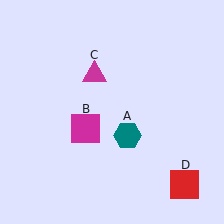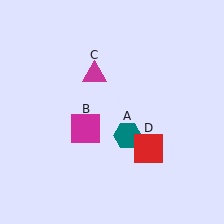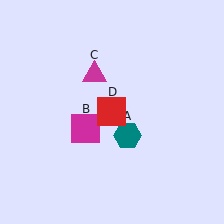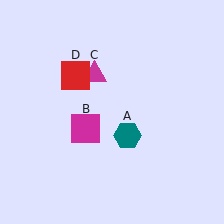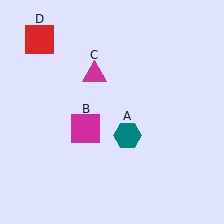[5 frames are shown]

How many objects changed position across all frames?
1 object changed position: red square (object D).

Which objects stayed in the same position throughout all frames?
Teal hexagon (object A) and magenta square (object B) and magenta triangle (object C) remained stationary.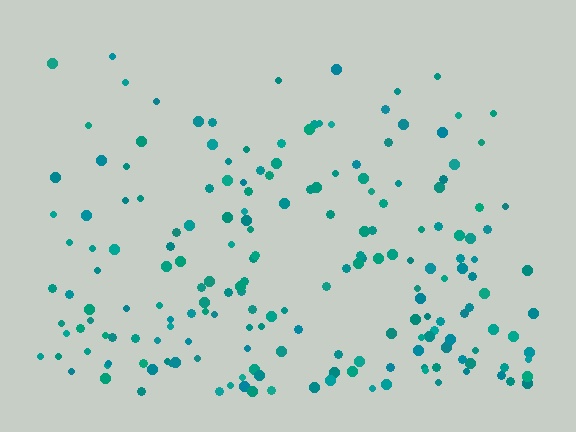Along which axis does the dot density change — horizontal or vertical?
Vertical.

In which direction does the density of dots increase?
From top to bottom, with the bottom side densest.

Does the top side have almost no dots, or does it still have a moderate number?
Still a moderate number, just noticeably fewer than the bottom.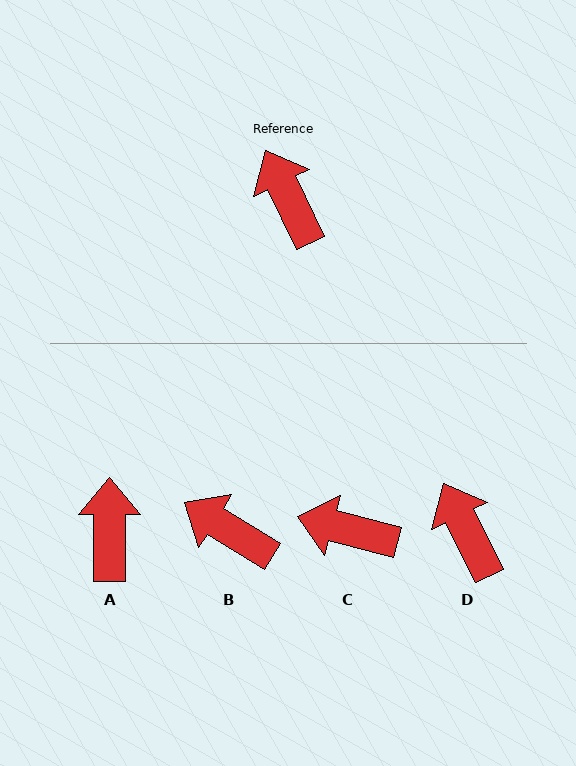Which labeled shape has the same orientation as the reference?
D.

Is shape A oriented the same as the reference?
No, it is off by about 26 degrees.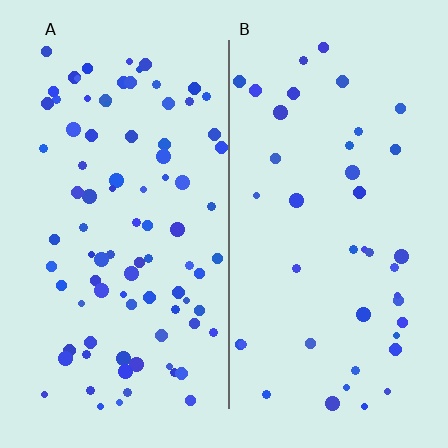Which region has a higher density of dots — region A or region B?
A (the left).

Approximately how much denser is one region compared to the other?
Approximately 2.1× — region A over region B.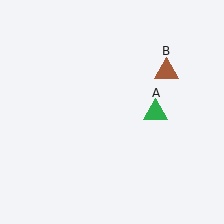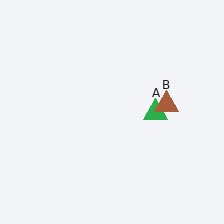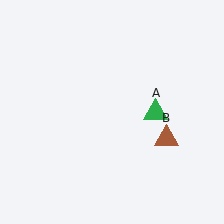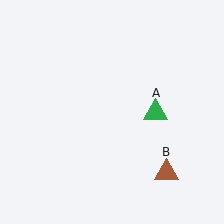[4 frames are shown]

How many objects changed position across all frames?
1 object changed position: brown triangle (object B).